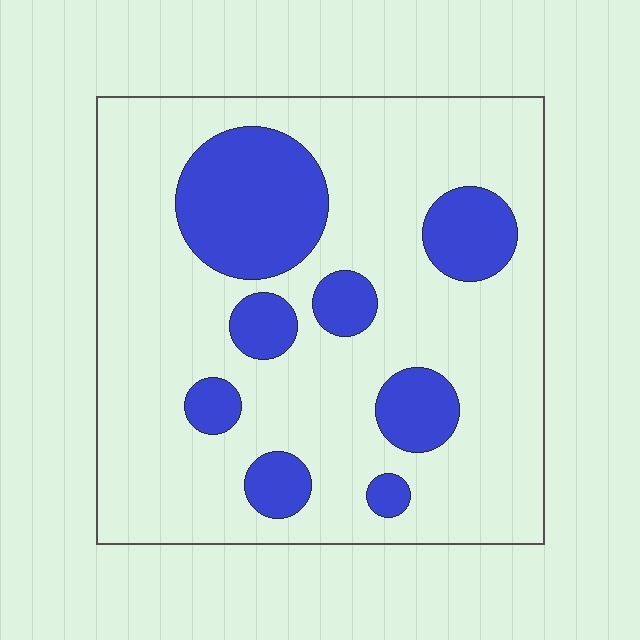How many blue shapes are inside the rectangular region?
8.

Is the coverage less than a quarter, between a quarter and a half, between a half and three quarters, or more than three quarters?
Less than a quarter.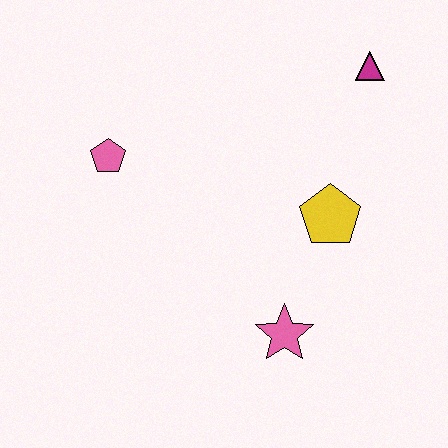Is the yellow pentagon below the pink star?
No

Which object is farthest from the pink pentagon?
The magenta triangle is farthest from the pink pentagon.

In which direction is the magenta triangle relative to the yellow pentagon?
The magenta triangle is above the yellow pentagon.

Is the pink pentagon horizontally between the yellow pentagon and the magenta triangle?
No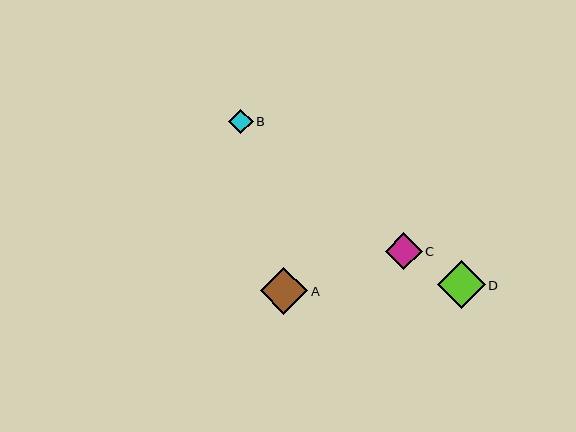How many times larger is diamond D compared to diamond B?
Diamond D is approximately 2.0 times the size of diamond B.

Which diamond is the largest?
Diamond D is the largest with a size of approximately 48 pixels.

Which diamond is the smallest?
Diamond B is the smallest with a size of approximately 24 pixels.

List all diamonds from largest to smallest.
From largest to smallest: D, A, C, B.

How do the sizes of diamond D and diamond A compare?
Diamond D and diamond A are approximately the same size.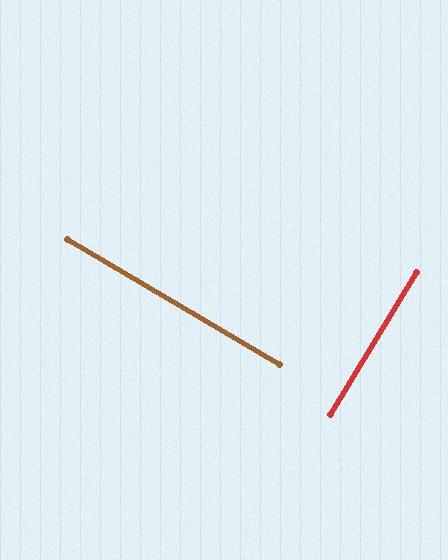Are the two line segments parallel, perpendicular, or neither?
Perpendicular — they meet at approximately 89°.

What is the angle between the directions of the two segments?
Approximately 89 degrees.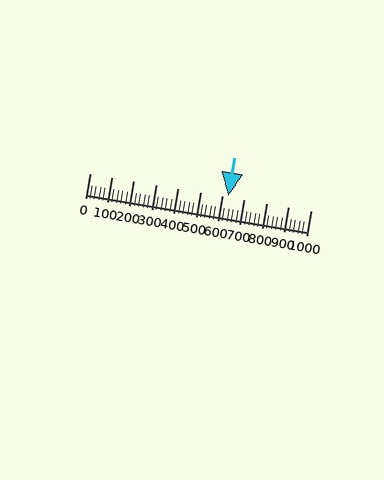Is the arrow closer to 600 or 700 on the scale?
The arrow is closer to 600.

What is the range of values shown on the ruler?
The ruler shows values from 0 to 1000.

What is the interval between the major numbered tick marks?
The major tick marks are spaced 100 units apart.